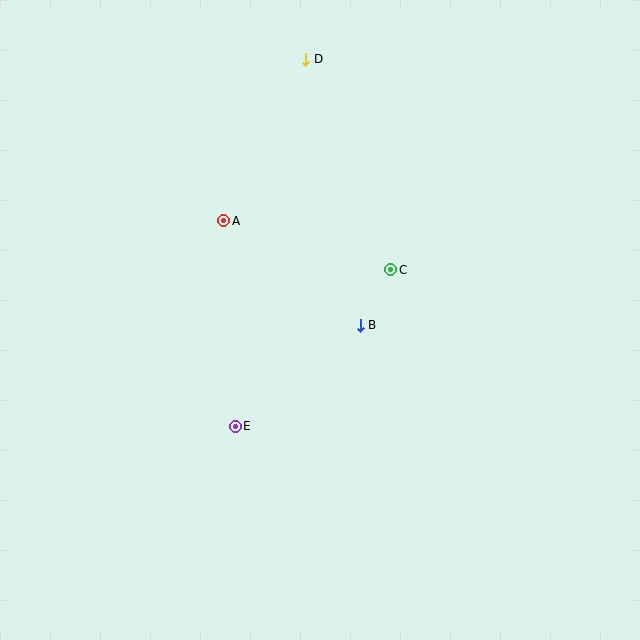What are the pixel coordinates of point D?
Point D is at (306, 59).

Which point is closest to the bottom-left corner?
Point E is closest to the bottom-left corner.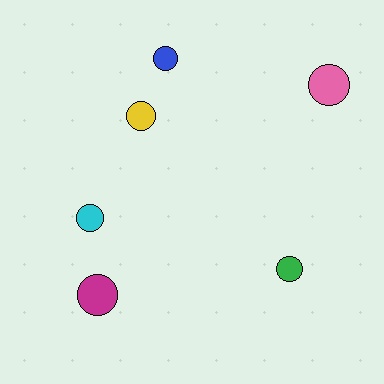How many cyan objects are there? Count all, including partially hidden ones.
There is 1 cyan object.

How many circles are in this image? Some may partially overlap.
There are 6 circles.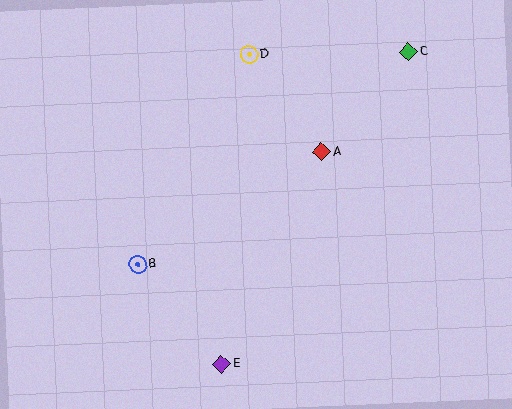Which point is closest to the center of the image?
Point A at (321, 152) is closest to the center.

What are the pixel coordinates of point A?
Point A is at (321, 152).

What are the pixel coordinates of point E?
Point E is at (221, 364).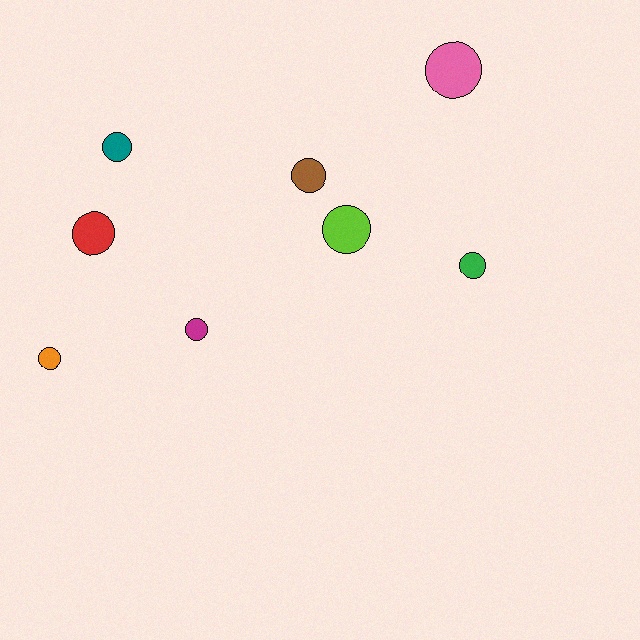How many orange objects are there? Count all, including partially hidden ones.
There is 1 orange object.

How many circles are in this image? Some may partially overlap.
There are 8 circles.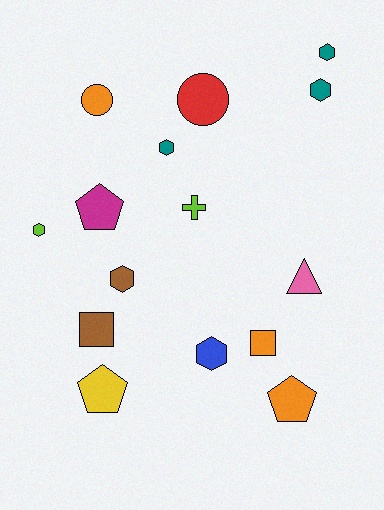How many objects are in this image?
There are 15 objects.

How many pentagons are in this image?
There are 3 pentagons.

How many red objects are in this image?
There is 1 red object.